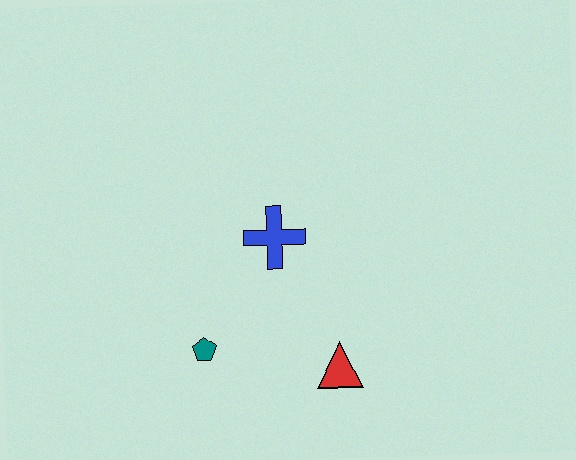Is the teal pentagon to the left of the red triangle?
Yes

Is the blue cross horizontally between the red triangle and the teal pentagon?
Yes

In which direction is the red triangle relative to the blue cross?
The red triangle is below the blue cross.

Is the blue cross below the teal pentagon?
No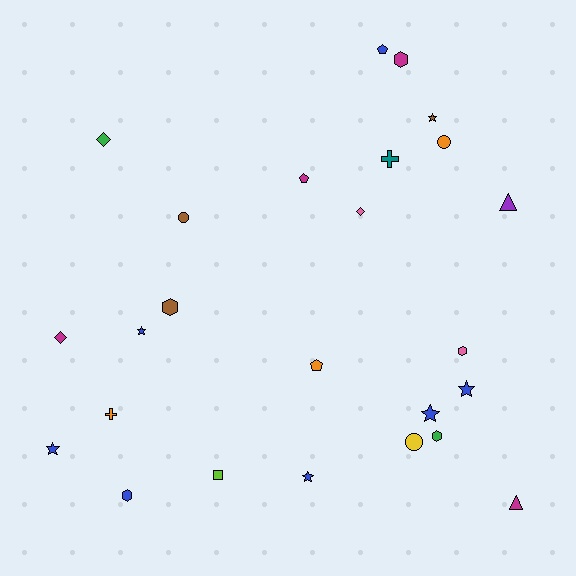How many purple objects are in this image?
There is 1 purple object.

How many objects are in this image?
There are 25 objects.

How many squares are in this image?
There is 1 square.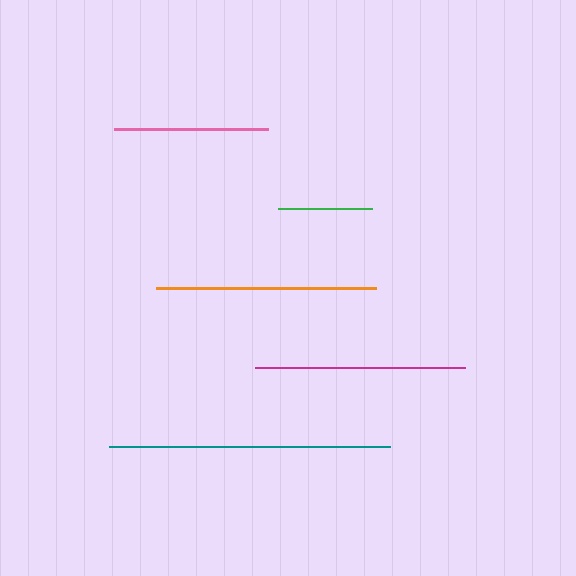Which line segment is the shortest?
The green line is the shortest at approximately 94 pixels.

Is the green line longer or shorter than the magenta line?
The magenta line is longer than the green line.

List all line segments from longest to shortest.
From longest to shortest: teal, orange, magenta, pink, green.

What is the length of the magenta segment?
The magenta segment is approximately 211 pixels long.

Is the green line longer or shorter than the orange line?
The orange line is longer than the green line.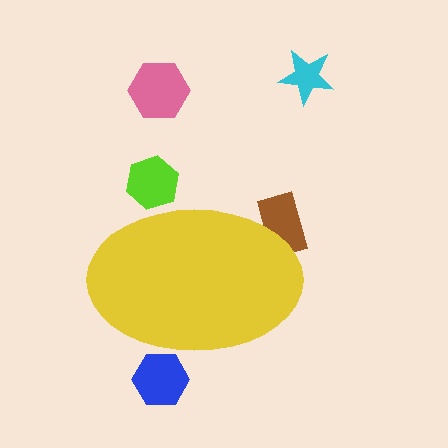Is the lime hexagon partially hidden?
Yes, the lime hexagon is partially hidden behind the yellow ellipse.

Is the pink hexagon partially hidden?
No, the pink hexagon is fully visible.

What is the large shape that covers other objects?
A yellow ellipse.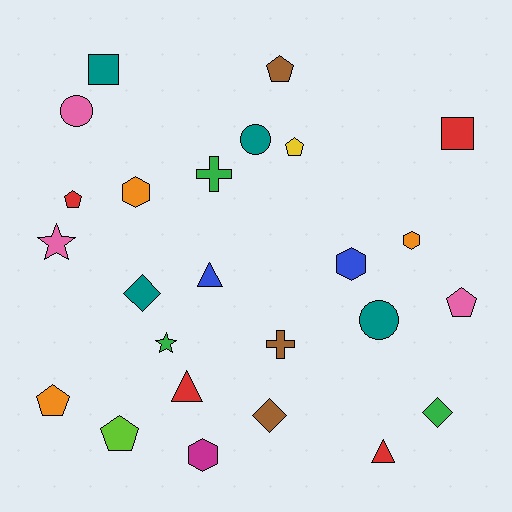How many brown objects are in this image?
There are 3 brown objects.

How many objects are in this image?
There are 25 objects.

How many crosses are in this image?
There are 2 crosses.